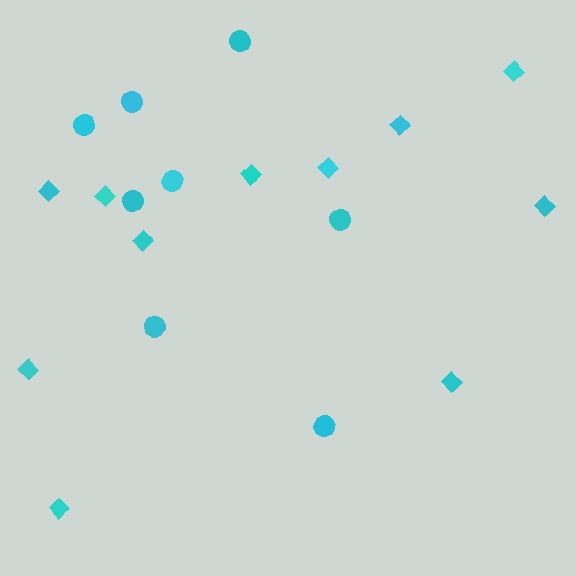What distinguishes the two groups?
There are 2 groups: one group of circles (8) and one group of diamonds (11).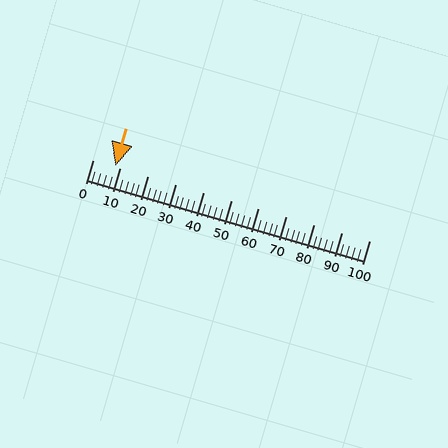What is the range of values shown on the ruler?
The ruler shows values from 0 to 100.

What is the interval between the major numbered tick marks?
The major tick marks are spaced 10 units apart.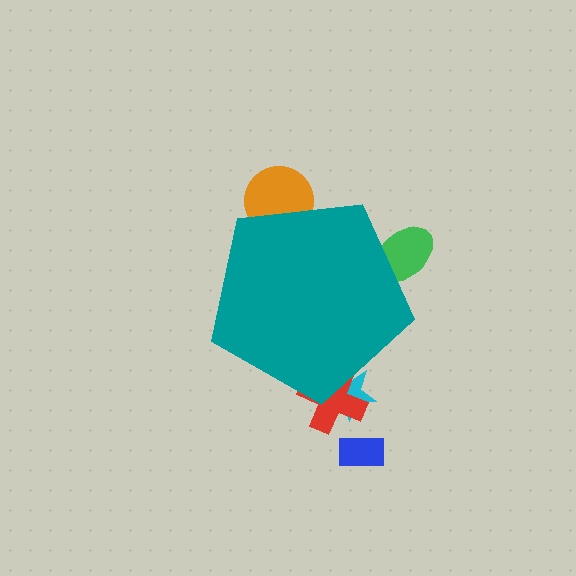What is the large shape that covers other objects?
A teal pentagon.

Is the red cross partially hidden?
Yes, the red cross is partially hidden behind the teal pentagon.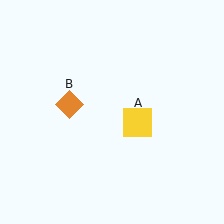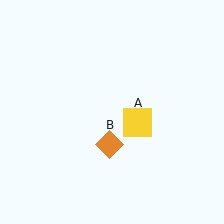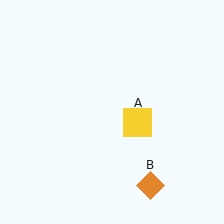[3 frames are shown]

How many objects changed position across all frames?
1 object changed position: orange diamond (object B).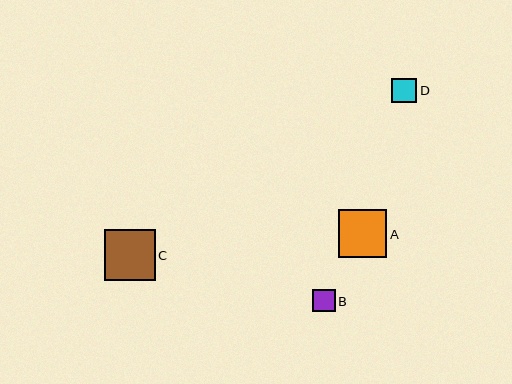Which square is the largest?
Square C is the largest with a size of approximately 51 pixels.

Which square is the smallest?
Square B is the smallest with a size of approximately 23 pixels.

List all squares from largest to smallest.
From largest to smallest: C, A, D, B.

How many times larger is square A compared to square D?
Square A is approximately 2.0 times the size of square D.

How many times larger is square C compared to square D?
Square C is approximately 2.1 times the size of square D.